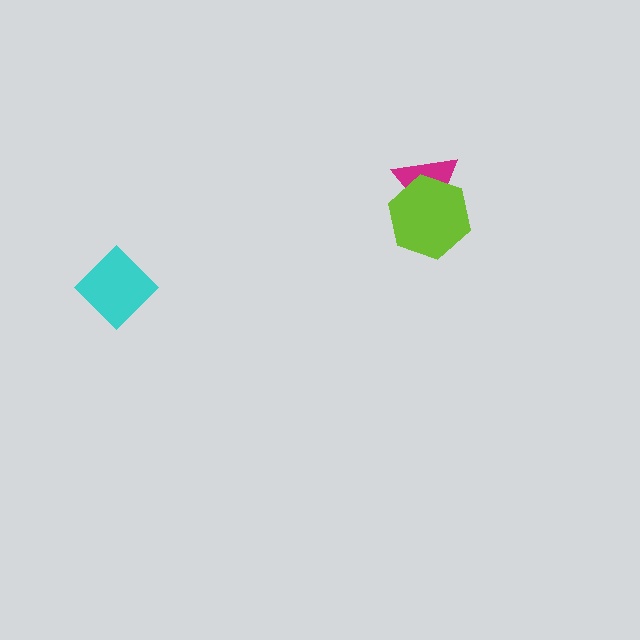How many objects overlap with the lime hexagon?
1 object overlaps with the lime hexagon.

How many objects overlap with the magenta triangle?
1 object overlaps with the magenta triangle.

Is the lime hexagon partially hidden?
No, no other shape covers it.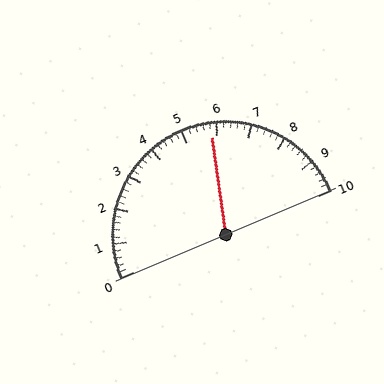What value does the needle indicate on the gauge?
The needle indicates approximately 5.8.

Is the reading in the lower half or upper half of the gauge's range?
The reading is in the upper half of the range (0 to 10).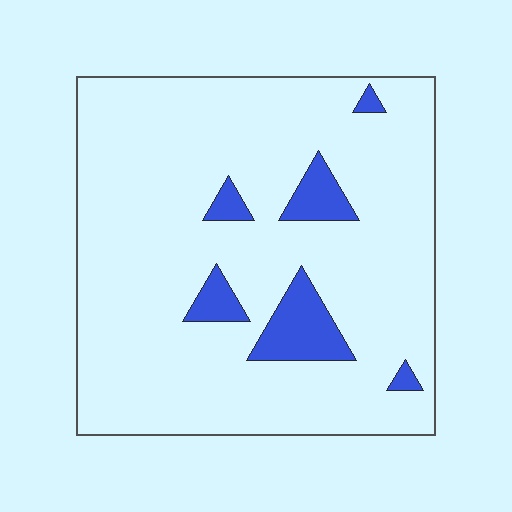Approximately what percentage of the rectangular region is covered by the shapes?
Approximately 10%.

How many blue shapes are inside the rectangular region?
6.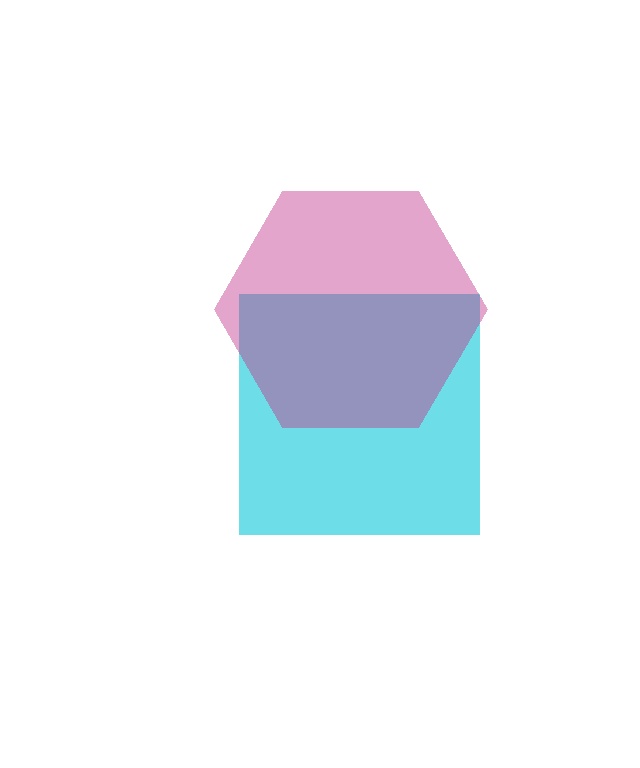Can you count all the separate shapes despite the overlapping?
Yes, there are 2 separate shapes.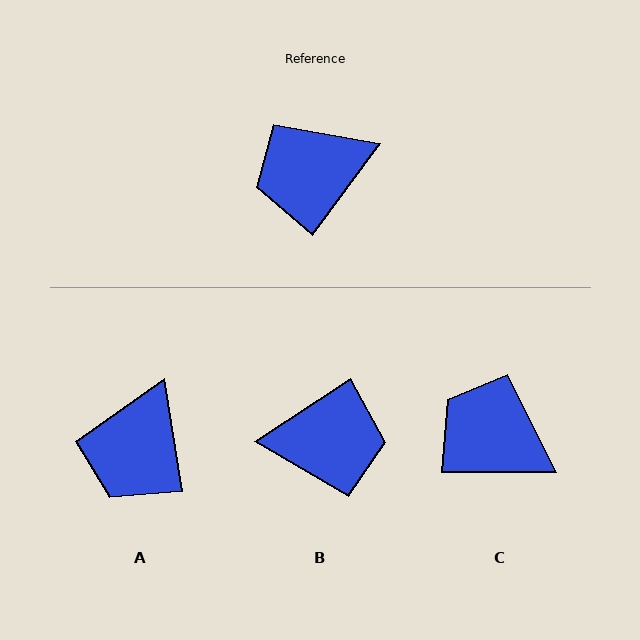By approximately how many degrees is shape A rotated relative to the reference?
Approximately 46 degrees counter-clockwise.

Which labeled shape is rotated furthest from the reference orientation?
B, about 160 degrees away.